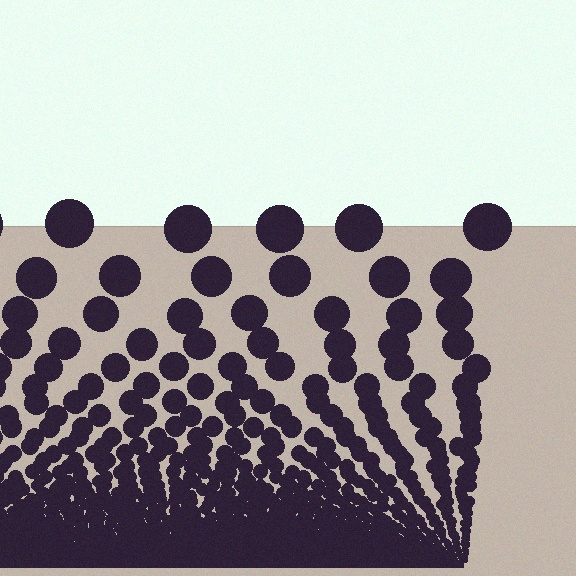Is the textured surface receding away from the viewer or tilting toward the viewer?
The surface appears to tilt toward the viewer. Texture elements get larger and sparser toward the top.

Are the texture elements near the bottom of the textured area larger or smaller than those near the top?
Smaller. The gradient is inverted — elements near the bottom are smaller and denser.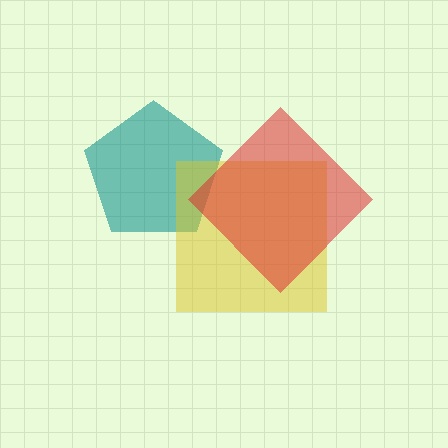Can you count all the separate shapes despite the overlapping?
Yes, there are 3 separate shapes.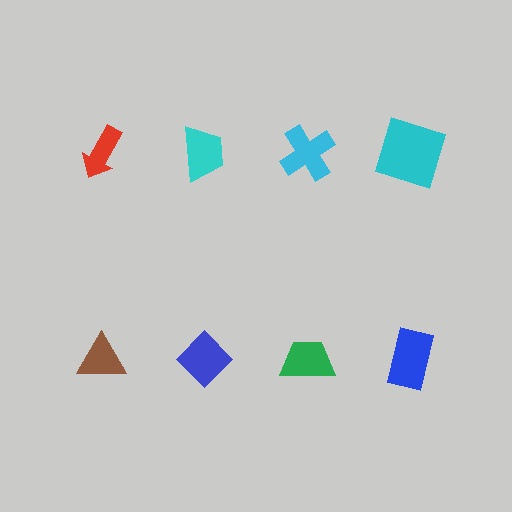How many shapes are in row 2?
4 shapes.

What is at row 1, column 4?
A cyan square.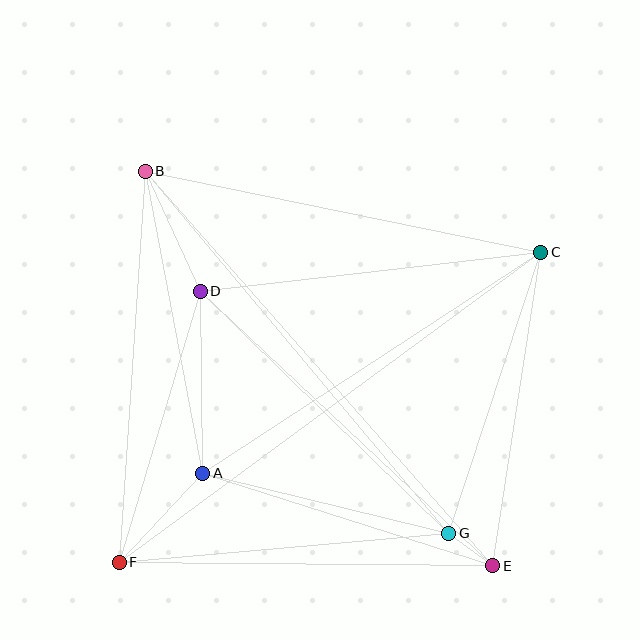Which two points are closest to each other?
Points E and G are closest to each other.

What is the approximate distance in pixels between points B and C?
The distance between B and C is approximately 404 pixels.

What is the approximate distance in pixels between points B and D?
The distance between B and D is approximately 132 pixels.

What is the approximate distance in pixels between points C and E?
The distance between C and E is approximately 317 pixels.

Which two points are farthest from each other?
Points B and E are farthest from each other.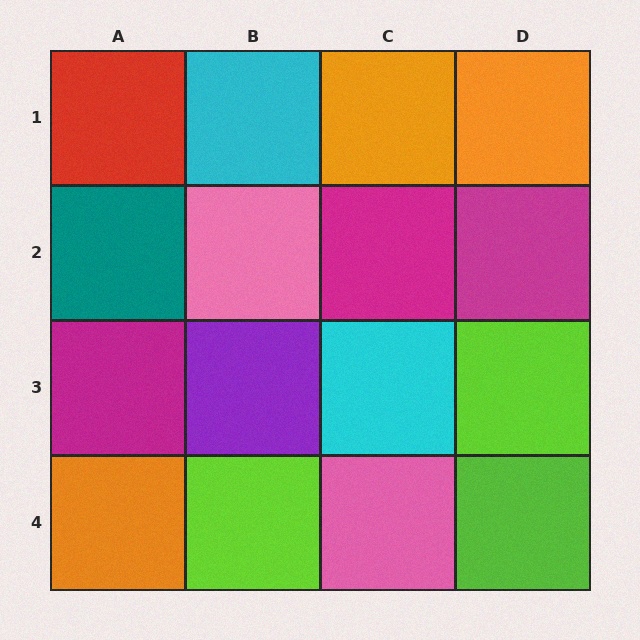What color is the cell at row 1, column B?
Cyan.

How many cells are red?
1 cell is red.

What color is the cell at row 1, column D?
Orange.